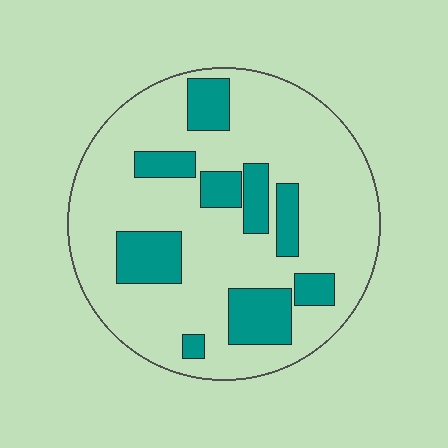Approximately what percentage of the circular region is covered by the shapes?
Approximately 25%.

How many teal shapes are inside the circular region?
9.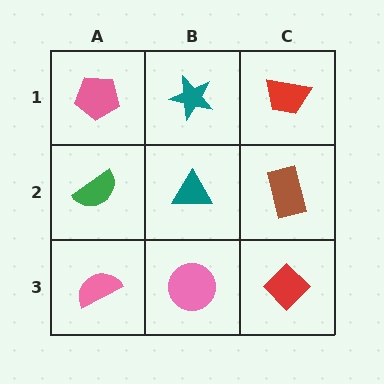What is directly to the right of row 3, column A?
A pink circle.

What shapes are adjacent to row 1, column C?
A brown rectangle (row 2, column C), a teal star (row 1, column B).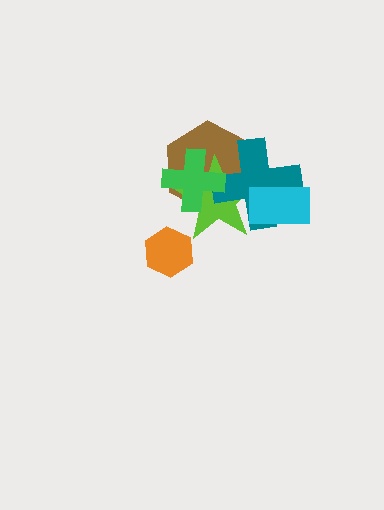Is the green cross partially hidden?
No, no other shape covers it.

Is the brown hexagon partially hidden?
Yes, it is partially covered by another shape.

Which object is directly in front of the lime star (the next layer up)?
The teal cross is directly in front of the lime star.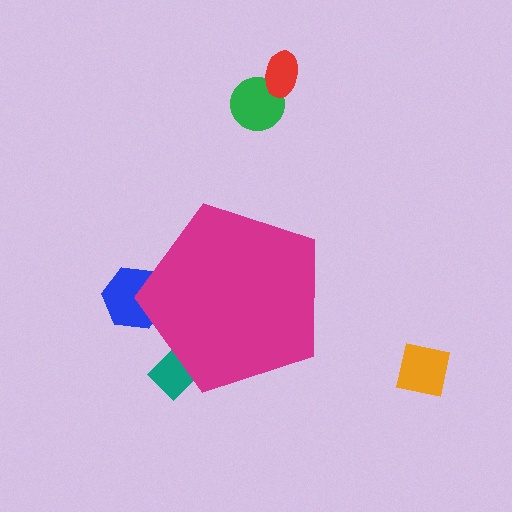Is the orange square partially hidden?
No, the orange square is fully visible.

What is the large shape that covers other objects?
A magenta pentagon.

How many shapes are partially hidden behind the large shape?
2 shapes are partially hidden.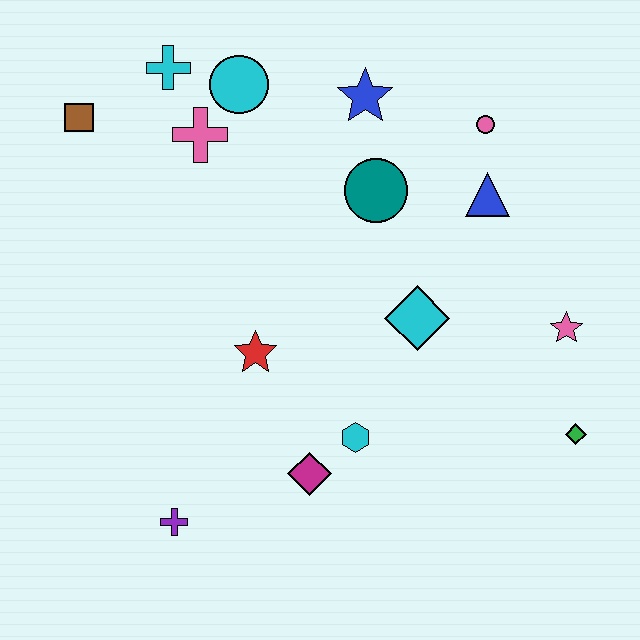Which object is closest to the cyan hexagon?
The magenta diamond is closest to the cyan hexagon.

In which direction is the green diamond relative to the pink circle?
The green diamond is below the pink circle.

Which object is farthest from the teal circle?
The purple cross is farthest from the teal circle.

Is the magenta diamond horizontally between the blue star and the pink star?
No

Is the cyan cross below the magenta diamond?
No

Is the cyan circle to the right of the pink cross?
Yes